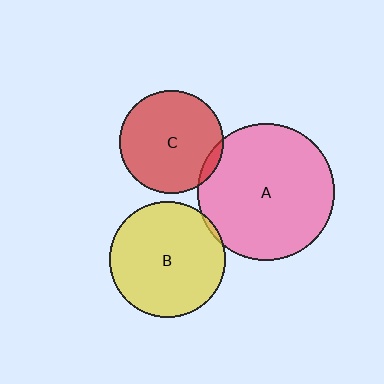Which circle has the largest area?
Circle A (pink).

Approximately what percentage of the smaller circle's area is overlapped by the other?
Approximately 5%.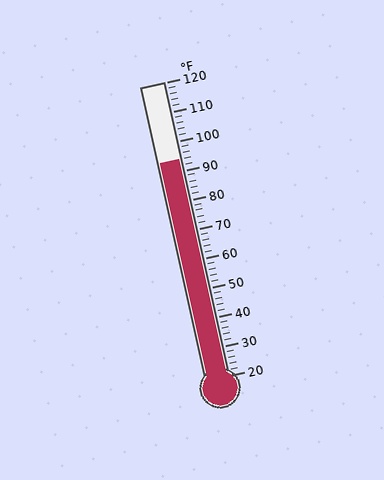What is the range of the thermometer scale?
The thermometer scale ranges from 20°F to 120°F.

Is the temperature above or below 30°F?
The temperature is above 30°F.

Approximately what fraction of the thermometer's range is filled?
The thermometer is filled to approximately 75% of its range.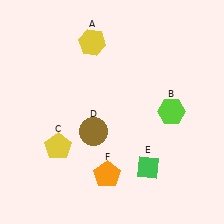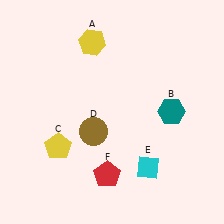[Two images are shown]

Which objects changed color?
B changed from lime to teal. E changed from green to cyan. F changed from orange to red.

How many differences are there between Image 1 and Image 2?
There are 3 differences between the two images.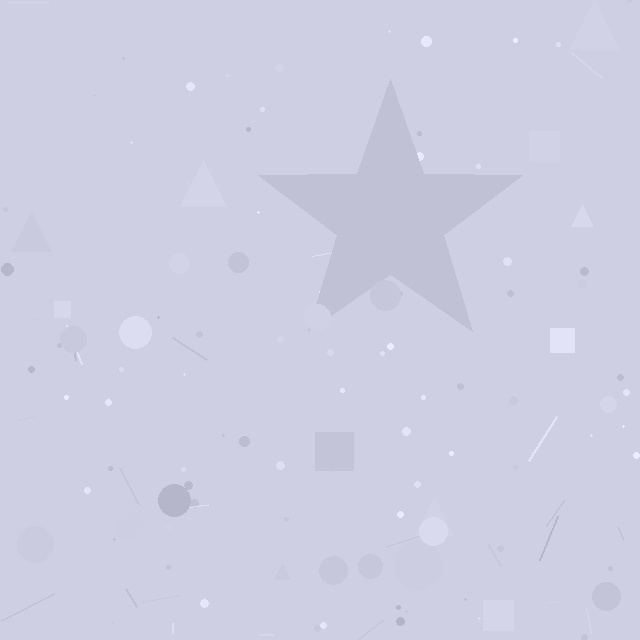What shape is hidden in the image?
A star is hidden in the image.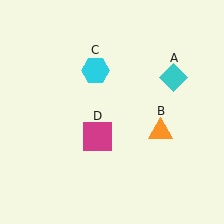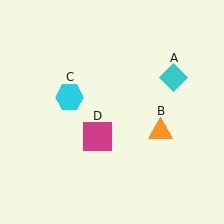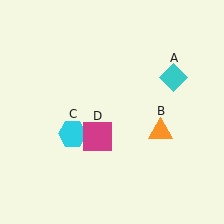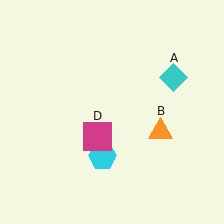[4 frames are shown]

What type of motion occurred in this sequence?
The cyan hexagon (object C) rotated counterclockwise around the center of the scene.